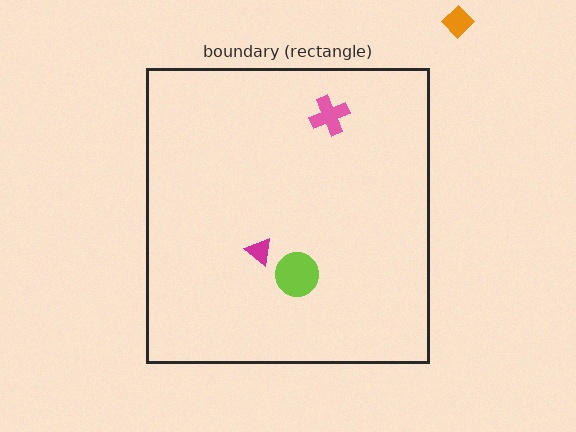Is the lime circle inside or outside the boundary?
Inside.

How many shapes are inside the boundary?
3 inside, 1 outside.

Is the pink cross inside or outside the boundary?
Inside.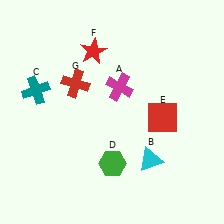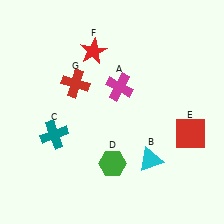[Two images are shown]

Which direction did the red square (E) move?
The red square (E) moved right.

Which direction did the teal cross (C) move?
The teal cross (C) moved down.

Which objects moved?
The objects that moved are: the teal cross (C), the red square (E).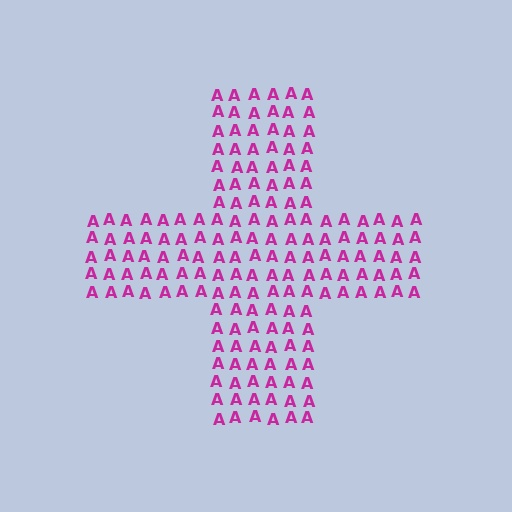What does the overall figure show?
The overall figure shows a cross.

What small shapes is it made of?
It is made of small letter A's.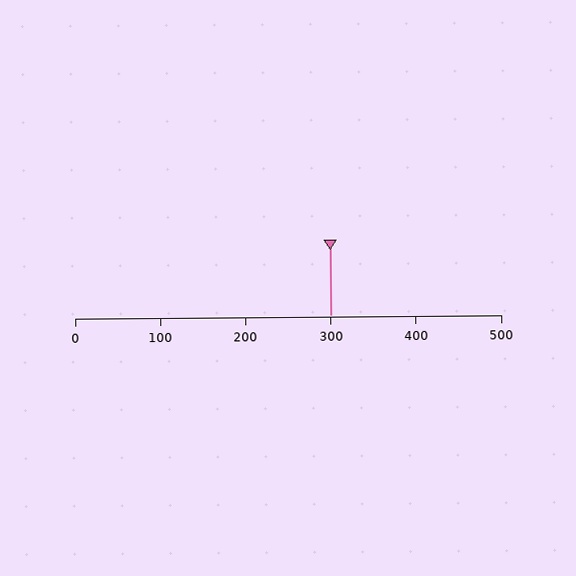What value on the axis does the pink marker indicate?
The marker indicates approximately 300.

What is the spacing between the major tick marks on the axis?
The major ticks are spaced 100 apart.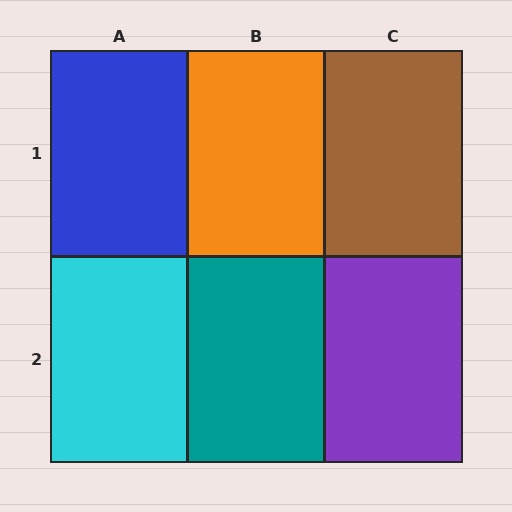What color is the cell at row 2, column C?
Purple.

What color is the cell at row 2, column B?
Teal.